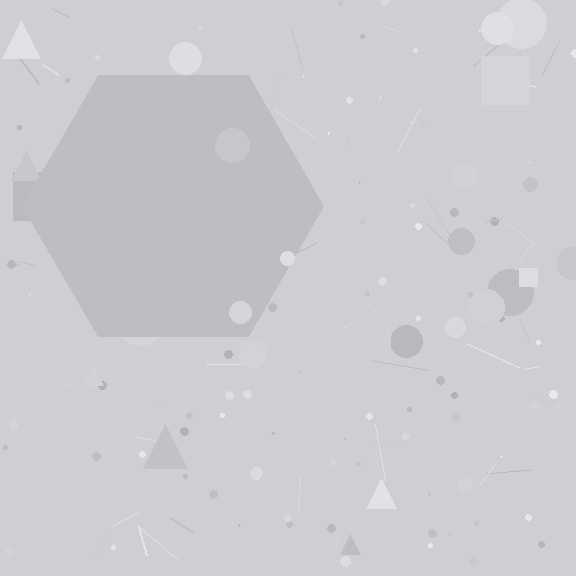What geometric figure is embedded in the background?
A hexagon is embedded in the background.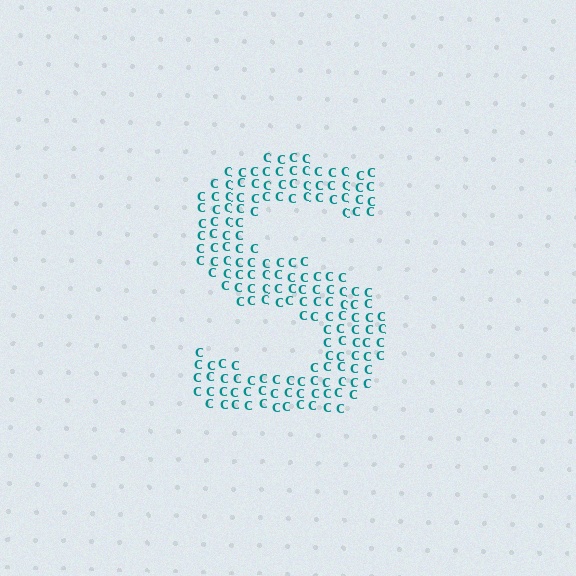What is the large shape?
The large shape is the letter S.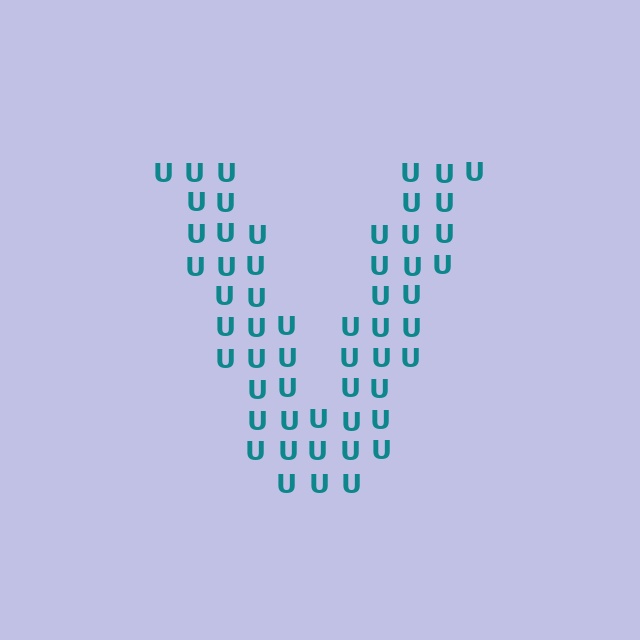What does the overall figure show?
The overall figure shows the letter V.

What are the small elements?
The small elements are letter U's.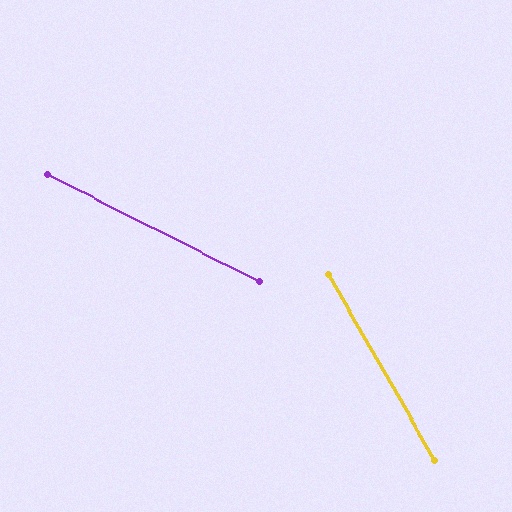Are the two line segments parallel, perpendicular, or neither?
Neither parallel nor perpendicular — they differ by about 33°.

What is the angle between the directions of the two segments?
Approximately 33 degrees.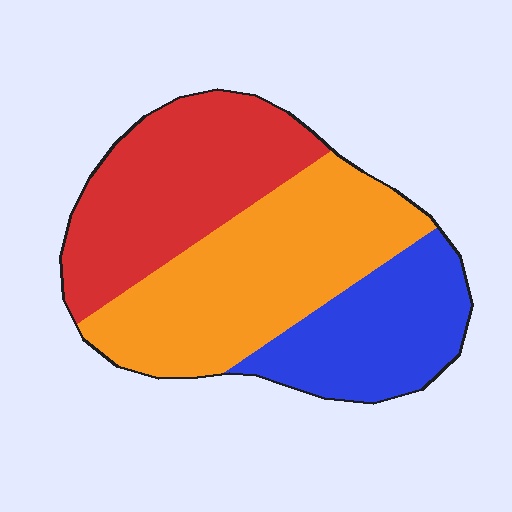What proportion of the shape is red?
Red covers about 35% of the shape.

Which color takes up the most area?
Orange, at roughly 40%.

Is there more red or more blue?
Red.